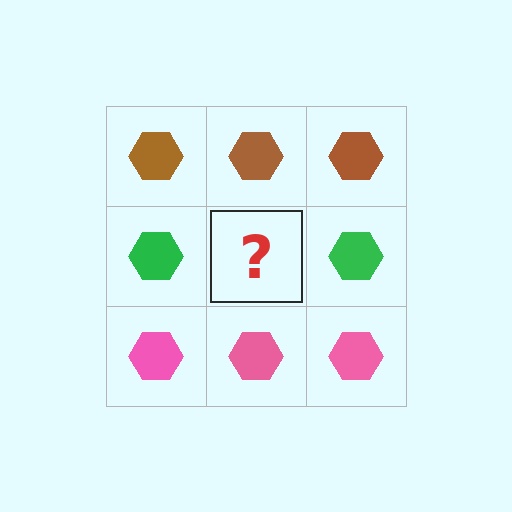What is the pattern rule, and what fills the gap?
The rule is that each row has a consistent color. The gap should be filled with a green hexagon.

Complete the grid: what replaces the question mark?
The question mark should be replaced with a green hexagon.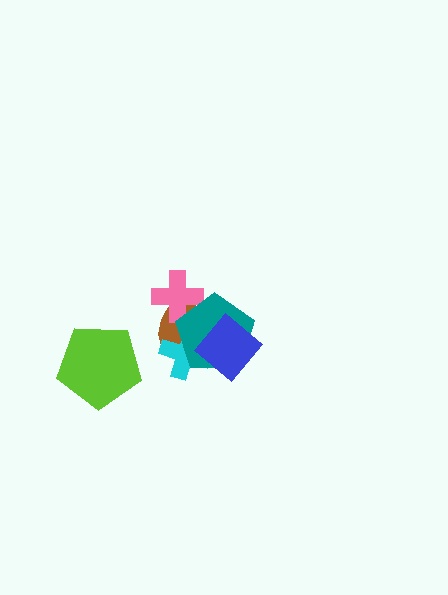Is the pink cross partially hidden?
Yes, it is partially covered by another shape.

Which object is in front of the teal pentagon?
The blue diamond is in front of the teal pentagon.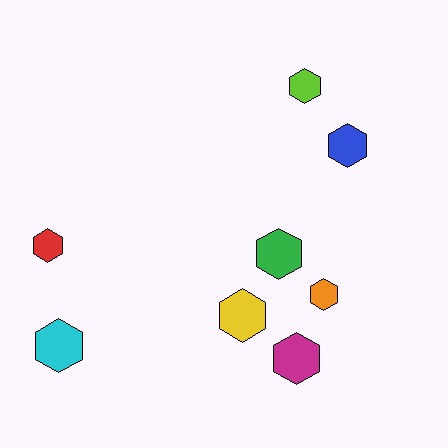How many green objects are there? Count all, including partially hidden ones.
There is 1 green object.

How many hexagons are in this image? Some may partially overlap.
There are 8 hexagons.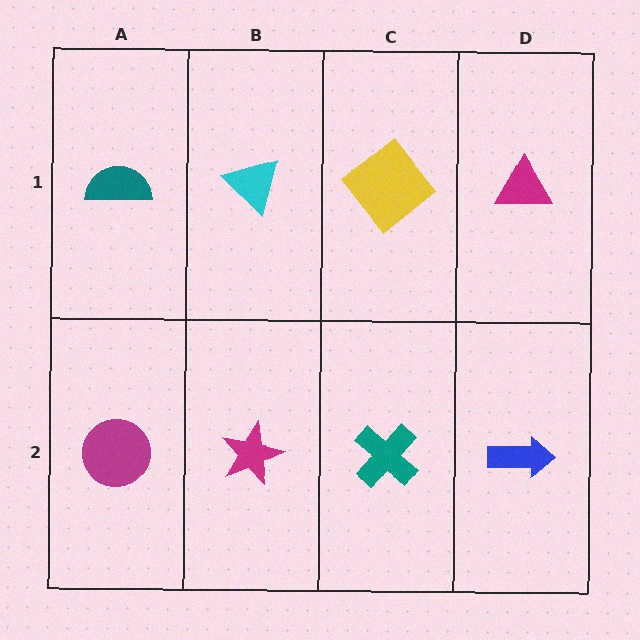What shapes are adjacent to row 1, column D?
A blue arrow (row 2, column D), a yellow diamond (row 1, column C).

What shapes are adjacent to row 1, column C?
A teal cross (row 2, column C), a cyan triangle (row 1, column B), a magenta triangle (row 1, column D).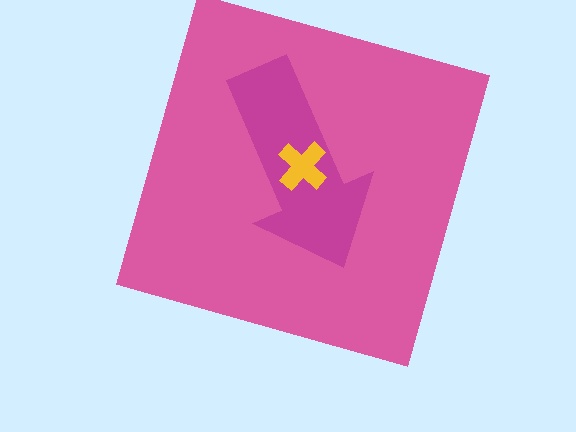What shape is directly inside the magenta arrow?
The yellow cross.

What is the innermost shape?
The yellow cross.